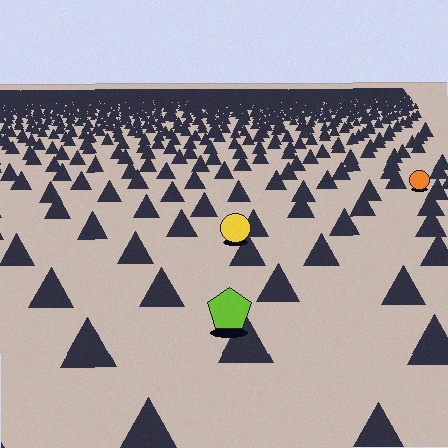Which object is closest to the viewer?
The lime pentagon is closest. The texture marks near it are larger and more spread out.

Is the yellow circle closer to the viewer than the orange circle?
Yes. The yellow circle is closer — you can tell from the texture gradient: the ground texture is coarser near it.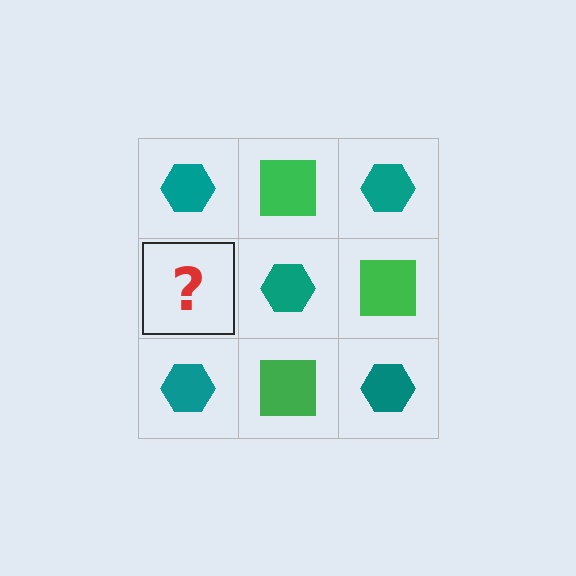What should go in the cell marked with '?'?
The missing cell should contain a green square.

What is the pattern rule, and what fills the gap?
The rule is that it alternates teal hexagon and green square in a checkerboard pattern. The gap should be filled with a green square.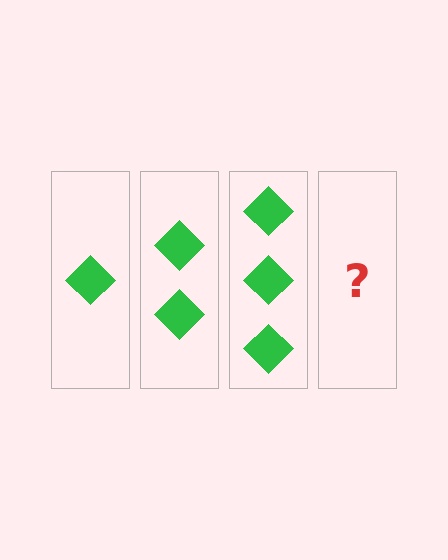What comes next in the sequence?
The next element should be 4 diamonds.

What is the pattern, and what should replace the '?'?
The pattern is that each step adds one more diamond. The '?' should be 4 diamonds.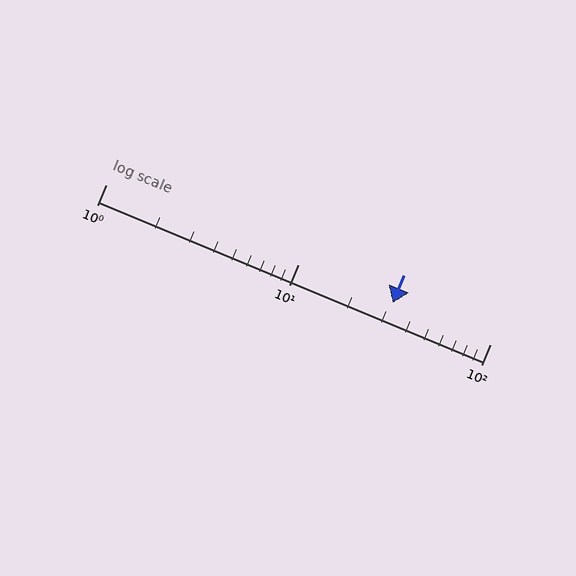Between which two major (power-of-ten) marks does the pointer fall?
The pointer is between 10 and 100.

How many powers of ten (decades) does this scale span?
The scale spans 2 decades, from 1 to 100.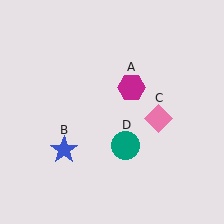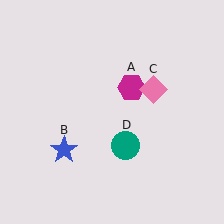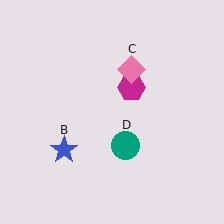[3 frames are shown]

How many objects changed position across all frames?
1 object changed position: pink diamond (object C).